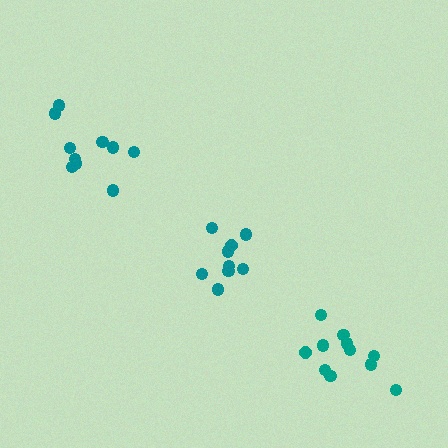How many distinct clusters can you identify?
There are 3 distinct clusters.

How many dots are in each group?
Group 1: 9 dots, Group 2: 10 dots, Group 3: 11 dots (30 total).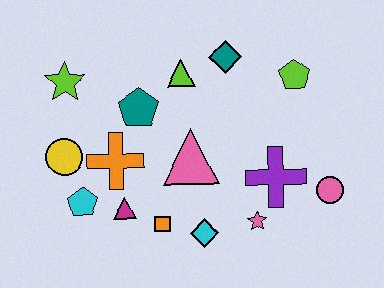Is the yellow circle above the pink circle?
Yes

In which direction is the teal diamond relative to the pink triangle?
The teal diamond is above the pink triangle.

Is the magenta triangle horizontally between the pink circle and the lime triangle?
No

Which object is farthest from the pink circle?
The lime star is farthest from the pink circle.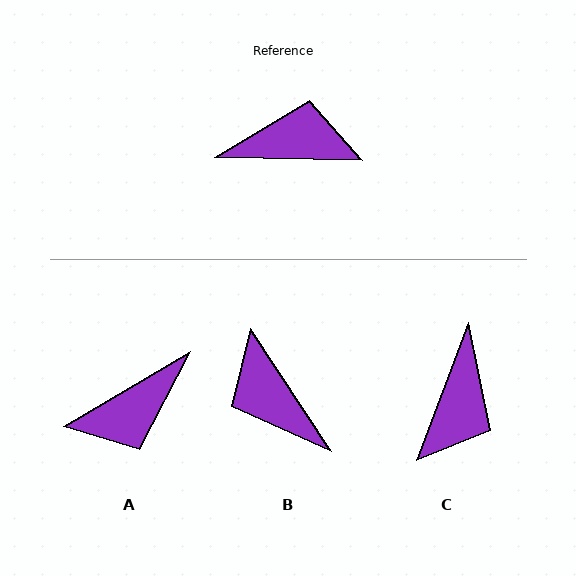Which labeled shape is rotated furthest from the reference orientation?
A, about 148 degrees away.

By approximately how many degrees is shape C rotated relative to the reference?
Approximately 109 degrees clockwise.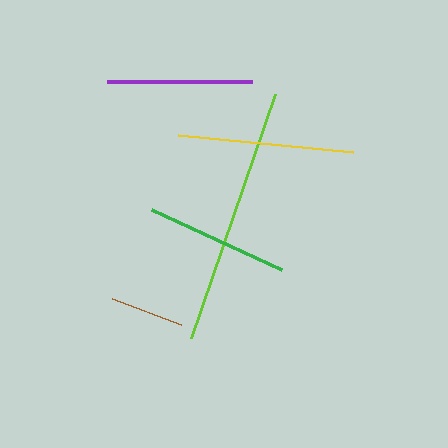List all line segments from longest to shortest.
From longest to shortest: lime, yellow, purple, green, brown.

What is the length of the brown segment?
The brown segment is approximately 73 pixels long.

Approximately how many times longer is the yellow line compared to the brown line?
The yellow line is approximately 2.4 times the length of the brown line.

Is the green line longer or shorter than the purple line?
The purple line is longer than the green line.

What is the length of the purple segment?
The purple segment is approximately 145 pixels long.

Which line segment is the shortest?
The brown line is the shortest at approximately 73 pixels.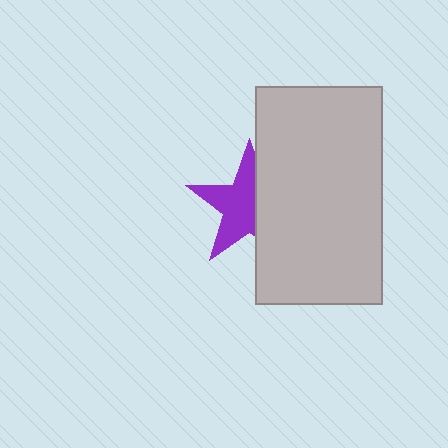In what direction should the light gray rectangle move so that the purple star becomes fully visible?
The light gray rectangle should move right. That is the shortest direction to clear the overlap and leave the purple star fully visible.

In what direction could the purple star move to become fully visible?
The purple star could move left. That would shift it out from behind the light gray rectangle entirely.